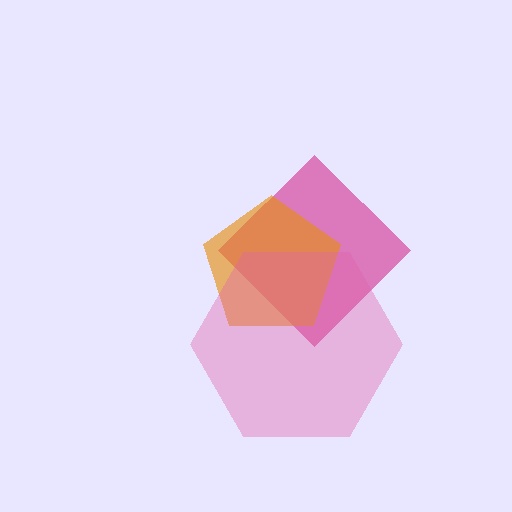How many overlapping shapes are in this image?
There are 3 overlapping shapes in the image.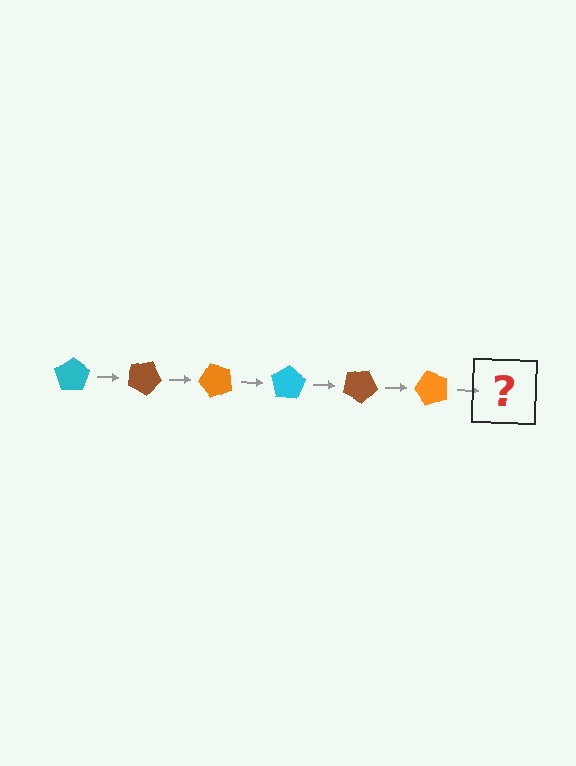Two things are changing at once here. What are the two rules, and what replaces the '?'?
The two rules are that it rotates 25 degrees each step and the color cycles through cyan, brown, and orange. The '?' should be a cyan pentagon, rotated 150 degrees from the start.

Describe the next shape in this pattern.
It should be a cyan pentagon, rotated 150 degrees from the start.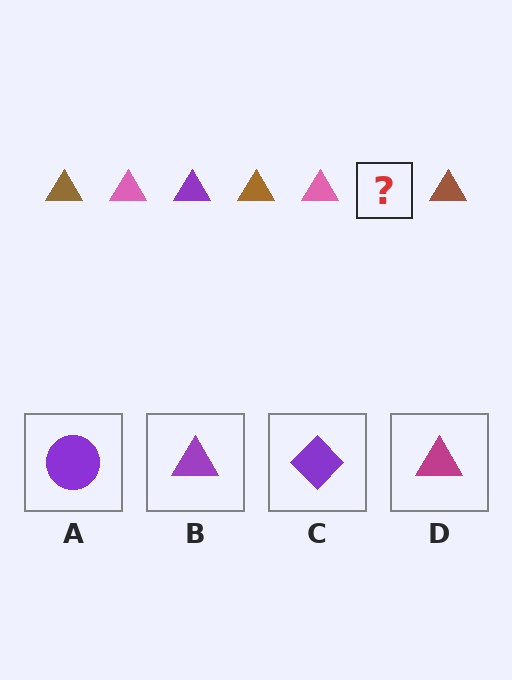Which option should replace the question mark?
Option B.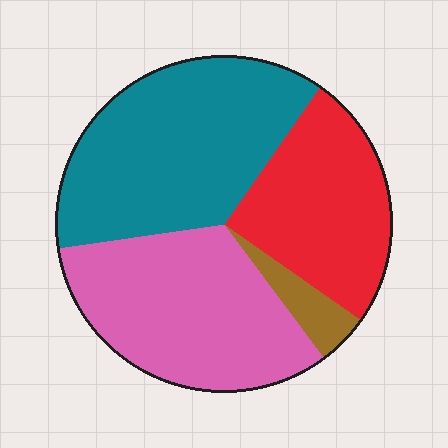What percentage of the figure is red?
Red takes up about one quarter (1/4) of the figure.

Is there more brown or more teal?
Teal.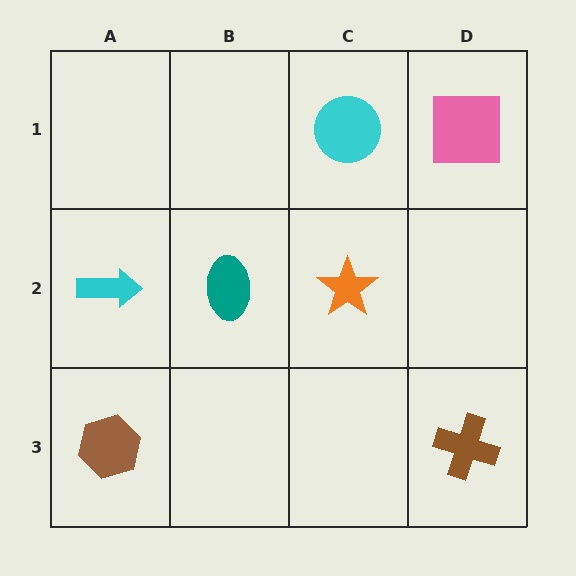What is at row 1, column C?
A cyan circle.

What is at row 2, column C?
An orange star.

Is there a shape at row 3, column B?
No, that cell is empty.